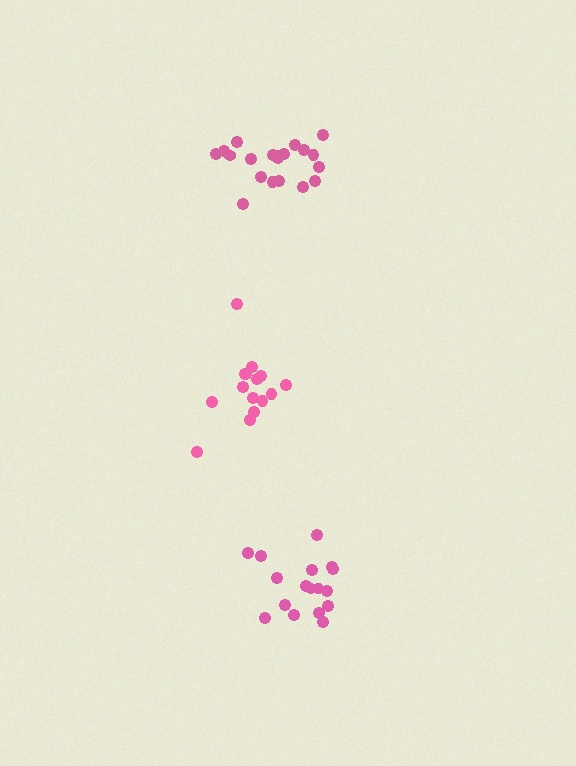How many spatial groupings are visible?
There are 3 spatial groupings.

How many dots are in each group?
Group 1: 20 dots, Group 2: 15 dots, Group 3: 17 dots (52 total).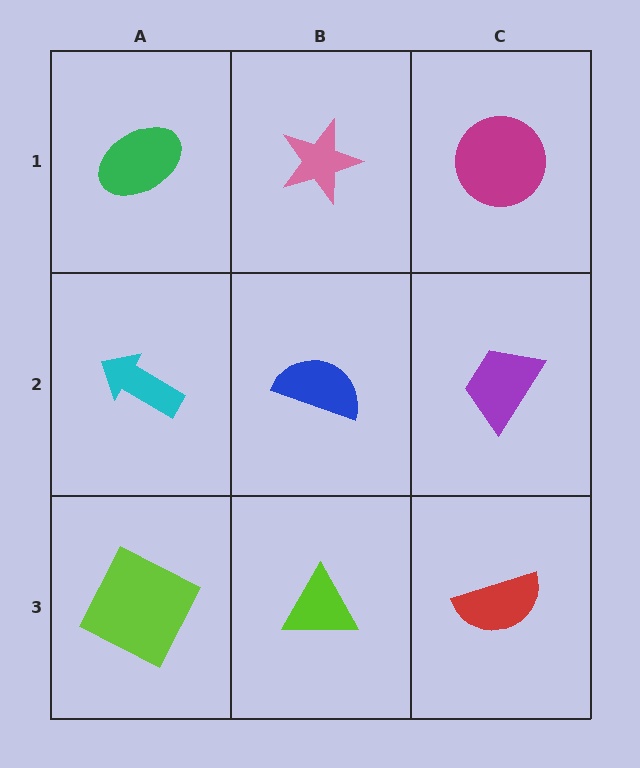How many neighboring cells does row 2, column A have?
3.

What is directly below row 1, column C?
A purple trapezoid.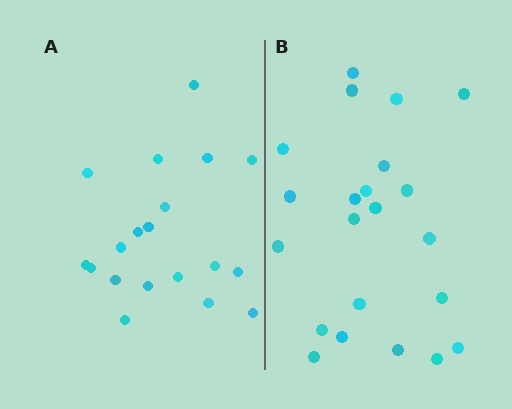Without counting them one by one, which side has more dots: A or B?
Region B (the right region) has more dots.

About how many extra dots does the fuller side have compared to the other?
Region B has just a few more — roughly 2 or 3 more dots than region A.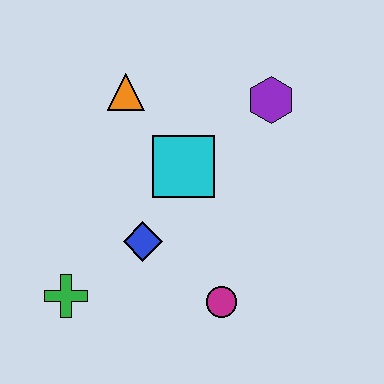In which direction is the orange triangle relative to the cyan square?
The orange triangle is above the cyan square.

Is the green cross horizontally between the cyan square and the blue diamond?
No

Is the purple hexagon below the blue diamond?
No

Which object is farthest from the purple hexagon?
The green cross is farthest from the purple hexagon.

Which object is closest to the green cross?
The blue diamond is closest to the green cross.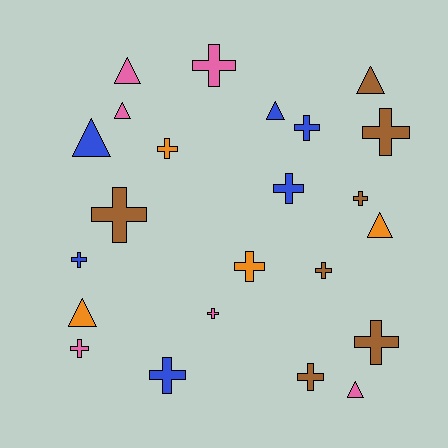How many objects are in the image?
There are 23 objects.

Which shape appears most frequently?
Cross, with 15 objects.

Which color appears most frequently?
Brown, with 7 objects.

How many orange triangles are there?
There are 2 orange triangles.